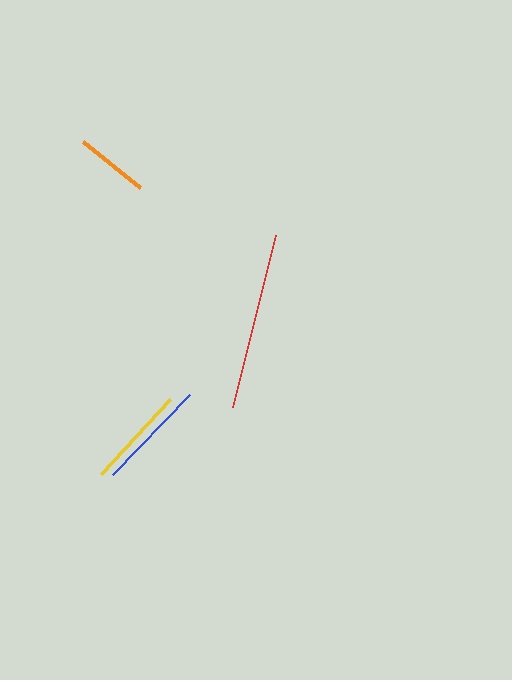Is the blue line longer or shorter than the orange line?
The blue line is longer than the orange line.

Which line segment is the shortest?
The orange line is the shortest at approximately 73 pixels.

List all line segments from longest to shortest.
From longest to shortest: red, blue, yellow, orange.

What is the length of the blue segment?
The blue segment is approximately 111 pixels long.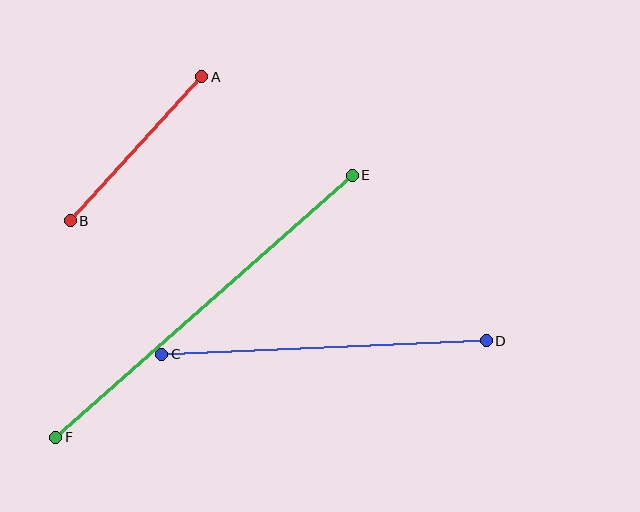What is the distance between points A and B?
The distance is approximately 195 pixels.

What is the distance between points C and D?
The distance is approximately 325 pixels.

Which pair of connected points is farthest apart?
Points E and F are farthest apart.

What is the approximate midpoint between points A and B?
The midpoint is at approximately (136, 149) pixels.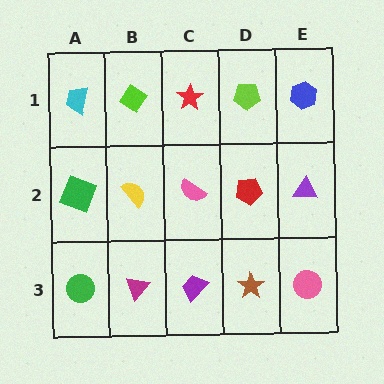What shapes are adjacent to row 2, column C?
A red star (row 1, column C), a purple trapezoid (row 3, column C), a yellow semicircle (row 2, column B), a red pentagon (row 2, column D).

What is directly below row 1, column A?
A green square.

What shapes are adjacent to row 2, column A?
A cyan trapezoid (row 1, column A), a green circle (row 3, column A), a yellow semicircle (row 2, column B).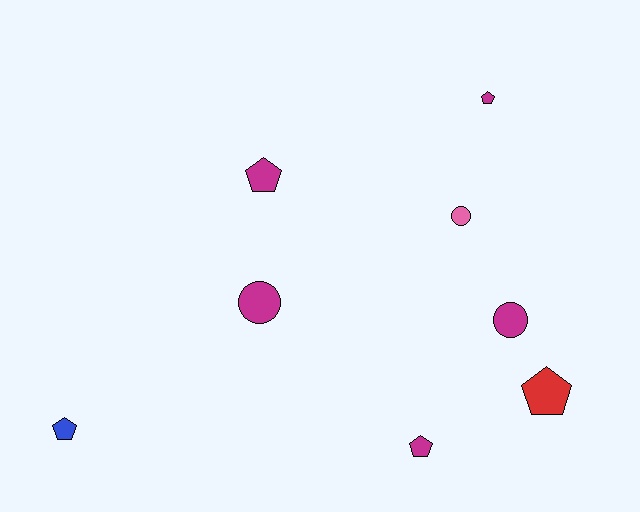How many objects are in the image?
There are 8 objects.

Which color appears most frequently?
Magenta, with 5 objects.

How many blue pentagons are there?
There is 1 blue pentagon.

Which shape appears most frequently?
Pentagon, with 5 objects.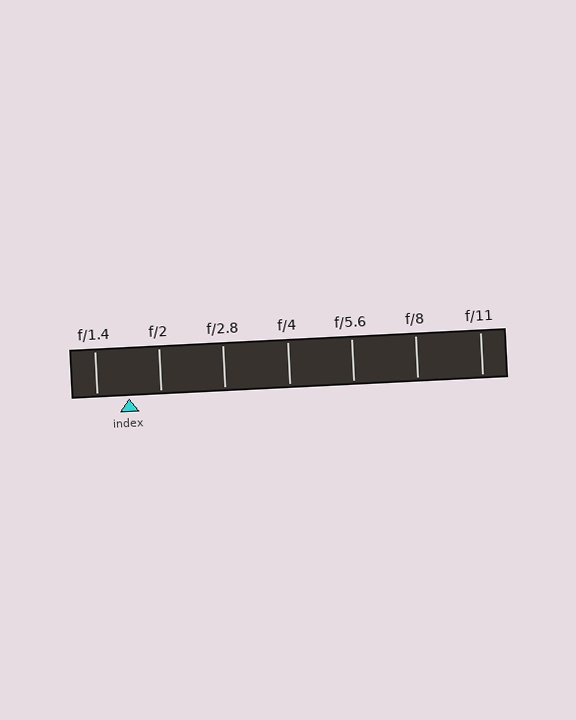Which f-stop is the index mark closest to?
The index mark is closest to f/2.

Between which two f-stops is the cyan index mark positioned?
The index mark is between f/1.4 and f/2.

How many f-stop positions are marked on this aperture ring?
There are 7 f-stop positions marked.